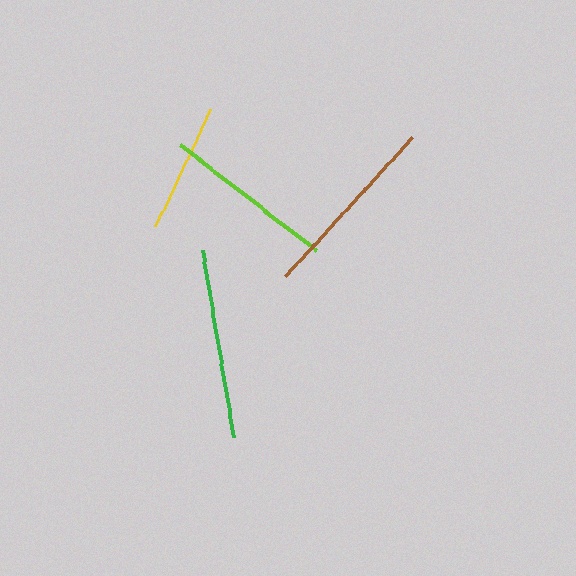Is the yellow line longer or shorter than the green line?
The green line is longer than the yellow line.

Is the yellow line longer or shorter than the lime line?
The lime line is longer than the yellow line.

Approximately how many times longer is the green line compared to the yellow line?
The green line is approximately 1.5 times the length of the yellow line.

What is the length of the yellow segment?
The yellow segment is approximately 129 pixels long.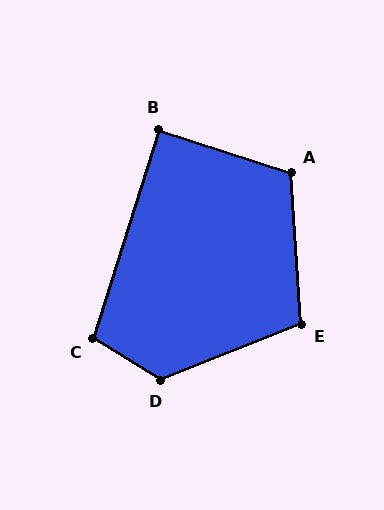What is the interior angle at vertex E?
Approximately 108 degrees (obtuse).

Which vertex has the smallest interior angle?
B, at approximately 90 degrees.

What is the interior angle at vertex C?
Approximately 104 degrees (obtuse).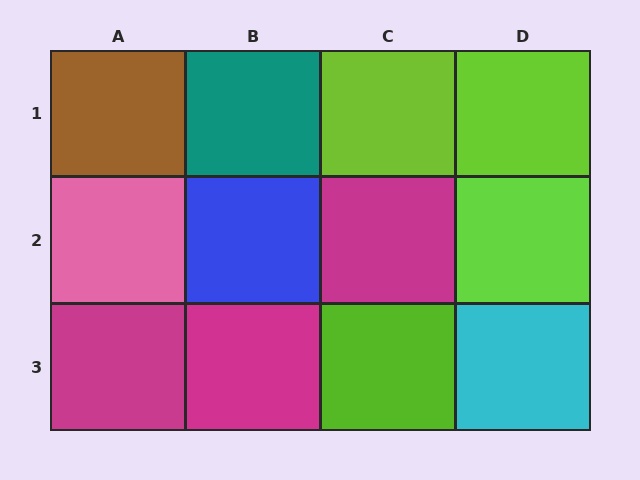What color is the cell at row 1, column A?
Brown.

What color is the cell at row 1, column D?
Lime.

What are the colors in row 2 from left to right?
Pink, blue, magenta, lime.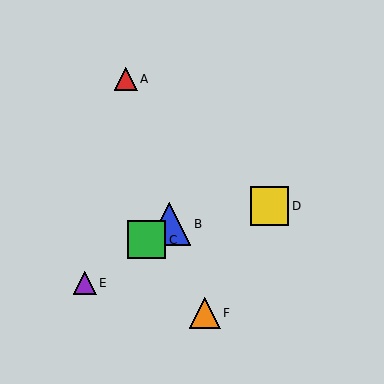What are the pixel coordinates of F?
Object F is at (205, 313).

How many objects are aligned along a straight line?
3 objects (B, C, E) are aligned along a straight line.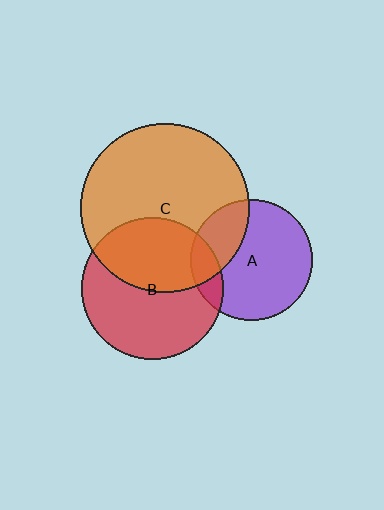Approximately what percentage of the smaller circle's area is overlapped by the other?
Approximately 25%.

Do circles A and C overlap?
Yes.